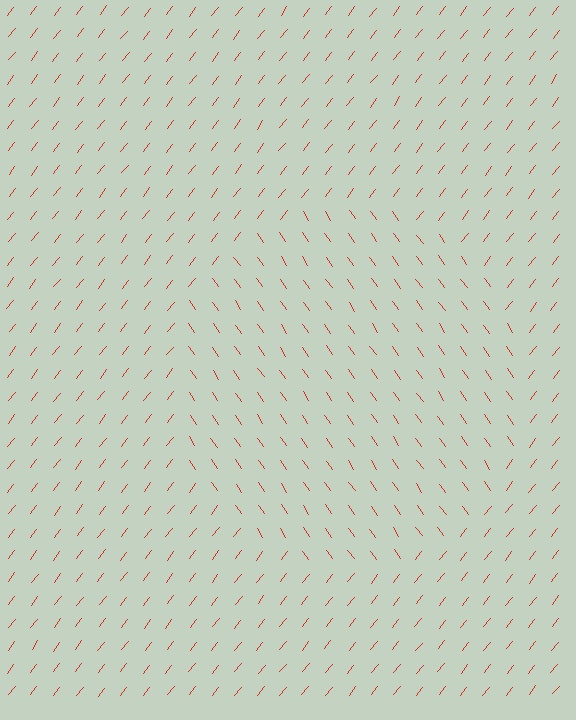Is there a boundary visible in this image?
Yes, there is a texture boundary formed by a change in line orientation.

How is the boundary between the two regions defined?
The boundary is defined purely by a change in line orientation (approximately 73 degrees difference). All lines are the same color and thickness.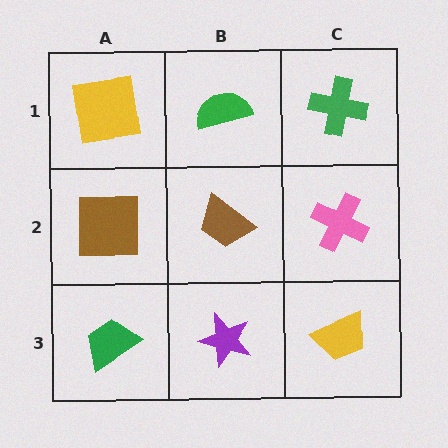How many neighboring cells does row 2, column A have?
3.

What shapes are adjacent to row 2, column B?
A green semicircle (row 1, column B), a purple star (row 3, column B), a brown square (row 2, column A), a pink cross (row 2, column C).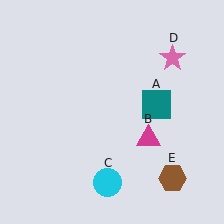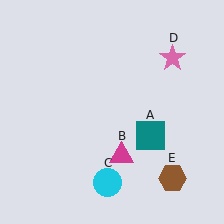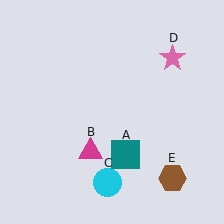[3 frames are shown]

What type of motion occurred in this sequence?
The teal square (object A), magenta triangle (object B) rotated clockwise around the center of the scene.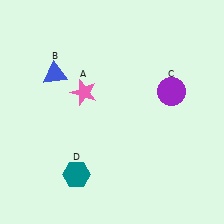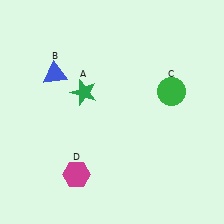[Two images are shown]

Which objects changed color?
A changed from pink to green. C changed from purple to green. D changed from teal to magenta.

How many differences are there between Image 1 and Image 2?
There are 3 differences between the two images.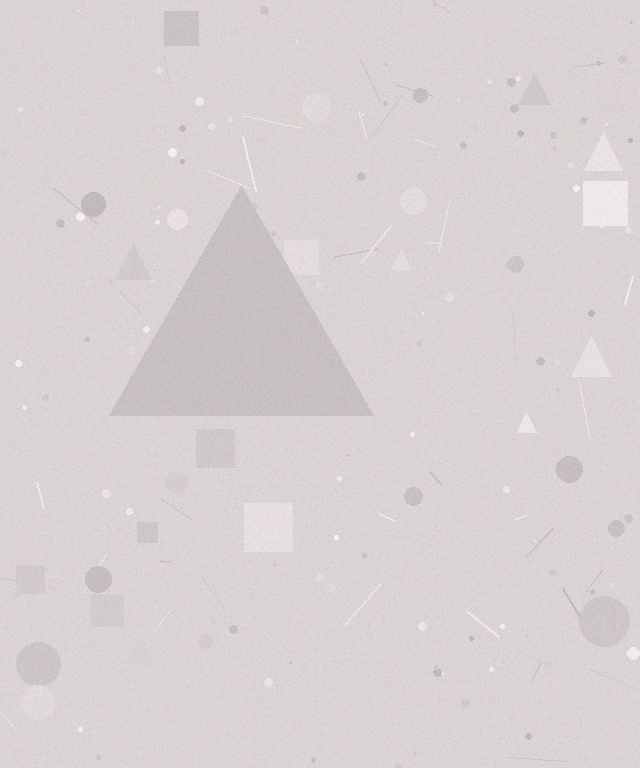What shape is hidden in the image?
A triangle is hidden in the image.